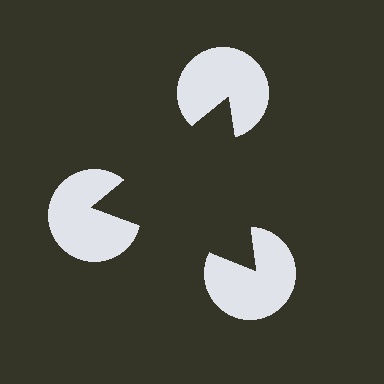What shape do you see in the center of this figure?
An illusory triangle — its edges are inferred from the aligned wedge cuts in the pac-man discs, not physically drawn.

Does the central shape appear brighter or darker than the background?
It typically appears slightly darker than the background, even though no actual brightness change is drawn.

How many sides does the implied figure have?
3 sides.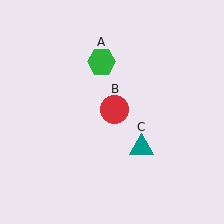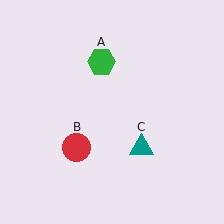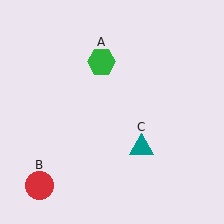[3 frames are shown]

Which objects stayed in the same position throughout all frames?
Green hexagon (object A) and teal triangle (object C) remained stationary.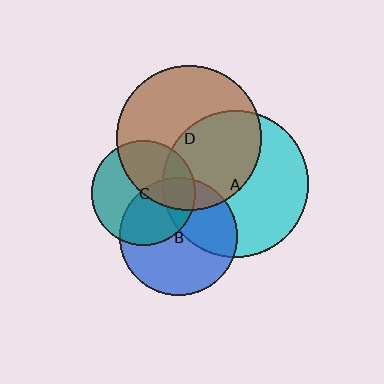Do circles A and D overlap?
Yes.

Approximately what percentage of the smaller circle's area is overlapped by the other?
Approximately 45%.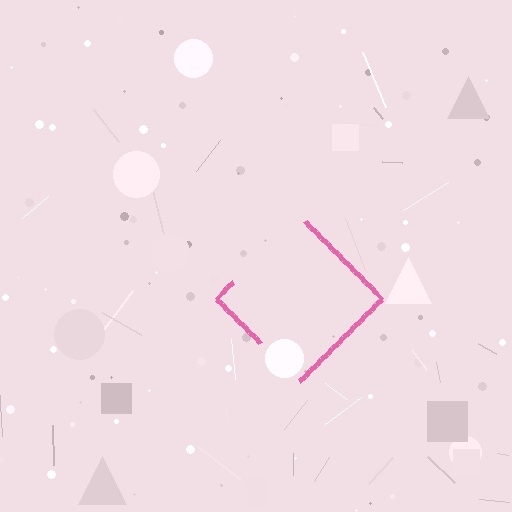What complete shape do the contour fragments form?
The contour fragments form a diamond.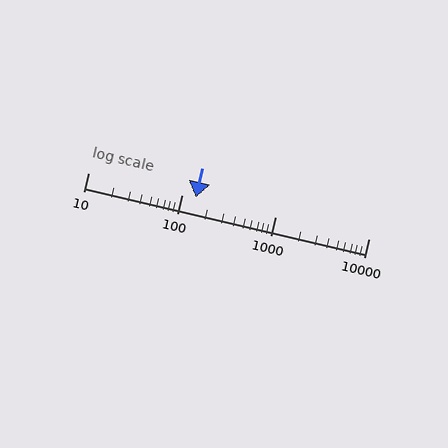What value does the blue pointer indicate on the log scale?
The pointer indicates approximately 140.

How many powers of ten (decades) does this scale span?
The scale spans 3 decades, from 10 to 10000.